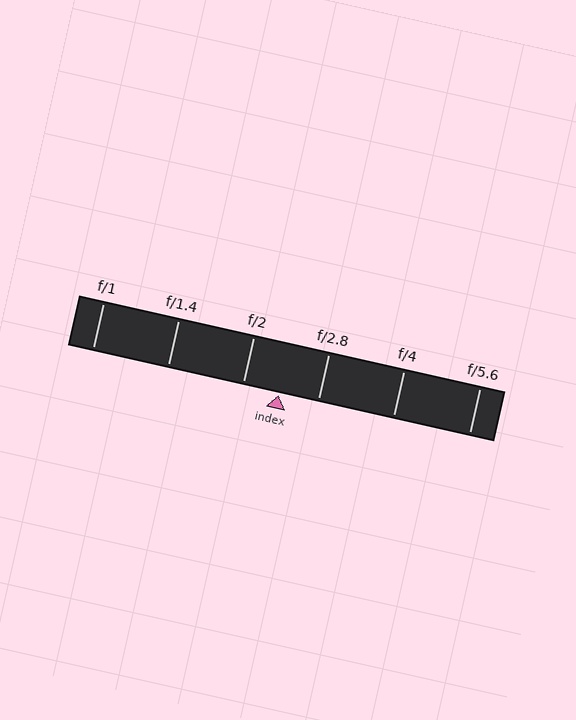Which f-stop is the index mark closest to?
The index mark is closest to f/2.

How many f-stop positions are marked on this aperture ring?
There are 6 f-stop positions marked.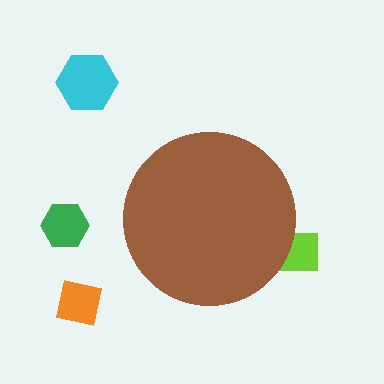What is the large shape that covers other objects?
A brown circle.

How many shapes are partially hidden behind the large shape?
1 shape is partially hidden.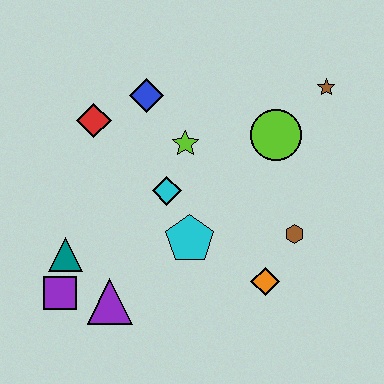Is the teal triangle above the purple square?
Yes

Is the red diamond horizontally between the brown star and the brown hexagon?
No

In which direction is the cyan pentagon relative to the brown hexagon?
The cyan pentagon is to the left of the brown hexagon.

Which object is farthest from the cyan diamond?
The brown star is farthest from the cyan diamond.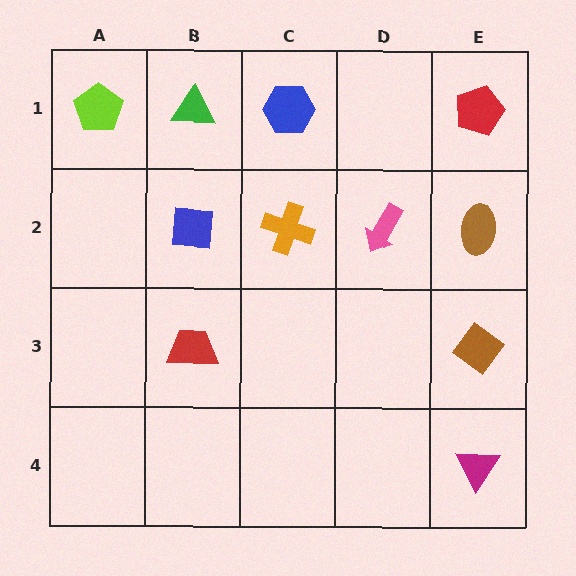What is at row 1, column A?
A lime pentagon.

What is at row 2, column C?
An orange cross.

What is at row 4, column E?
A magenta triangle.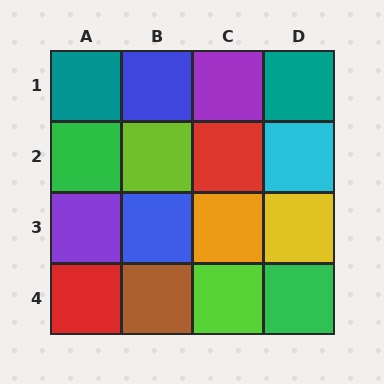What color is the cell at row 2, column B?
Lime.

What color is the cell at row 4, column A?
Red.